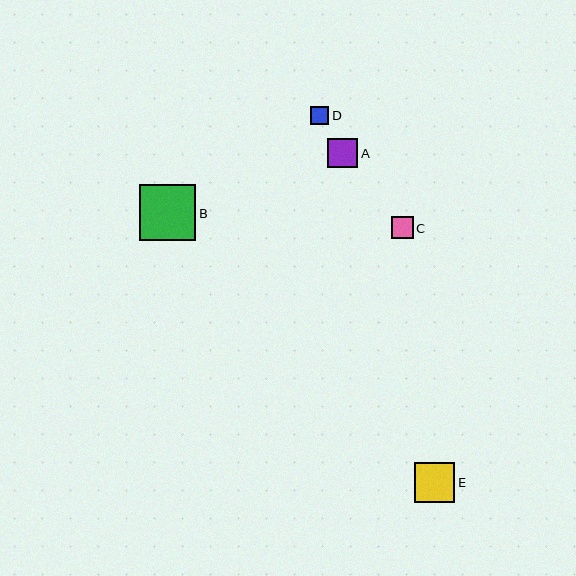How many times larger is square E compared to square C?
Square E is approximately 1.8 times the size of square C.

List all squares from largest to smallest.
From largest to smallest: B, E, A, C, D.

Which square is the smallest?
Square D is the smallest with a size of approximately 18 pixels.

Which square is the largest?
Square B is the largest with a size of approximately 57 pixels.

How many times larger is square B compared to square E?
Square B is approximately 1.4 times the size of square E.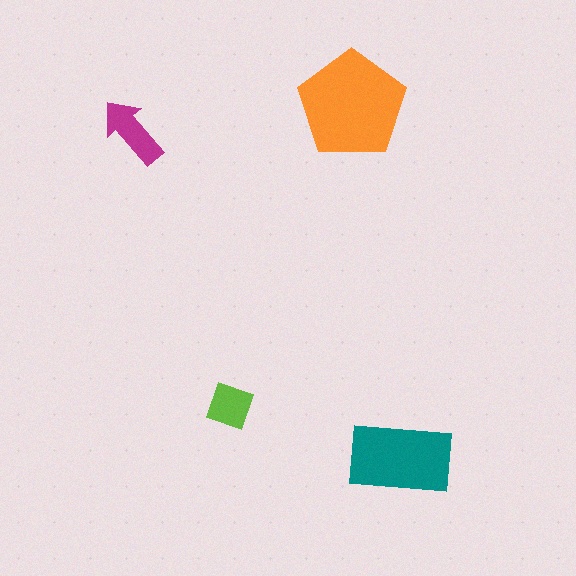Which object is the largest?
The orange pentagon.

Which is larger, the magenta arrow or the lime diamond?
The magenta arrow.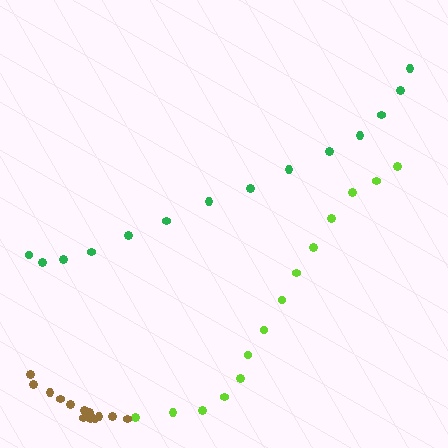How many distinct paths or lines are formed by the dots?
There are 3 distinct paths.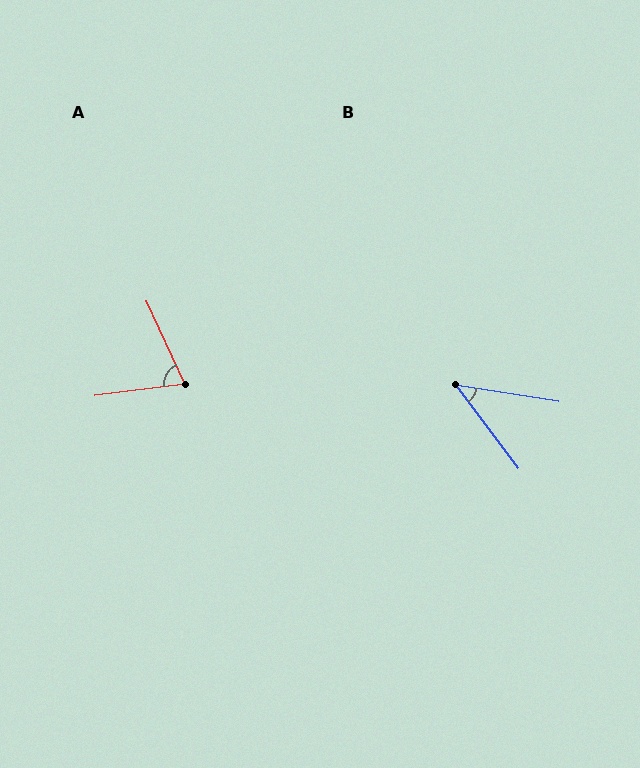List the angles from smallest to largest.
B (44°), A (72°).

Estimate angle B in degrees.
Approximately 44 degrees.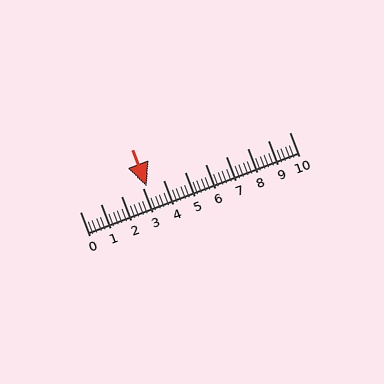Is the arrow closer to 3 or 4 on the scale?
The arrow is closer to 3.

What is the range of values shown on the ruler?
The ruler shows values from 0 to 10.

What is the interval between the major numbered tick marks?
The major tick marks are spaced 1 units apart.